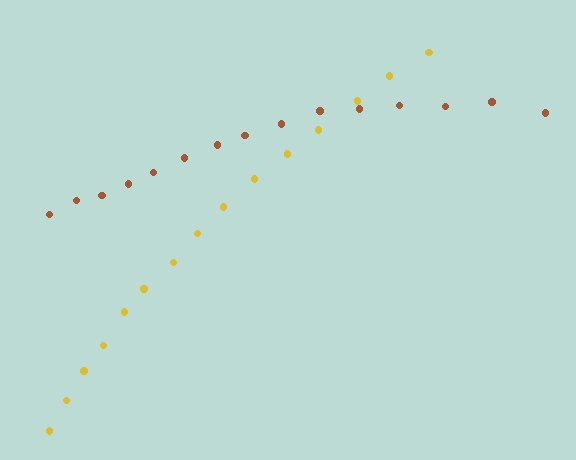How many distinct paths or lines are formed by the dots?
There are 2 distinct paths.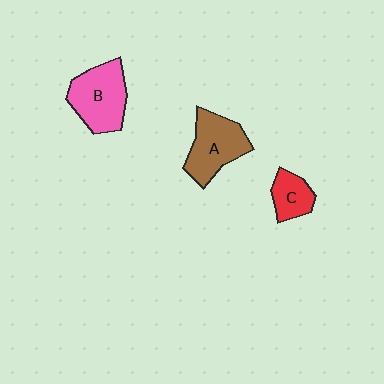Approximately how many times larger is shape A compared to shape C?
Approximately 1.9 times.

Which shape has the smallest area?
Shape C (red).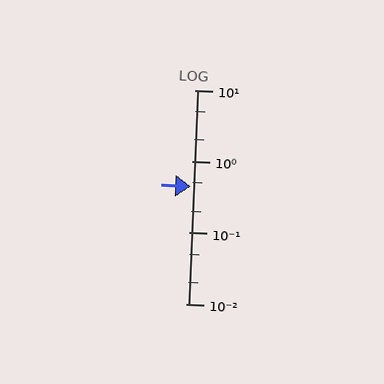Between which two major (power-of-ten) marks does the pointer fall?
The pointer is between 0.1 and 1.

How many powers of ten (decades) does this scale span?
The scale spans 3 decades, from 0.01 to 10.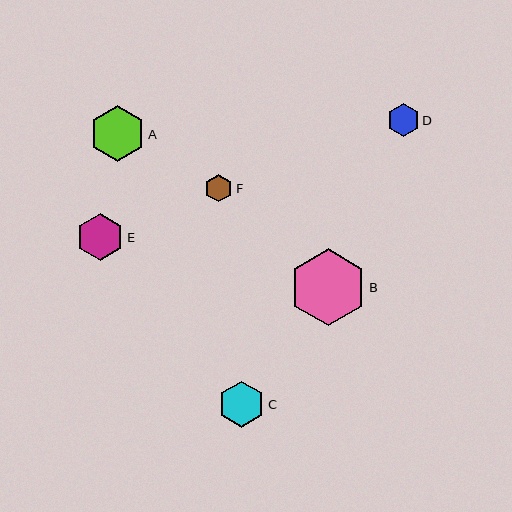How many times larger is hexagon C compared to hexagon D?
Hexagon C is approximately 1.4 times the size of hexagon D.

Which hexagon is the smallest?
Hexagon F is the smallest with a size of approximately 28 pixels.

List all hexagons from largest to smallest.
From largest to smallest: B, A, E, C, D, F.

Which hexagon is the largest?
Hexagon B is the largest with a size of approximately 77 pixels.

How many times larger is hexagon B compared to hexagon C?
Hexagon B is approximately 1.7 times the size of hexagon C.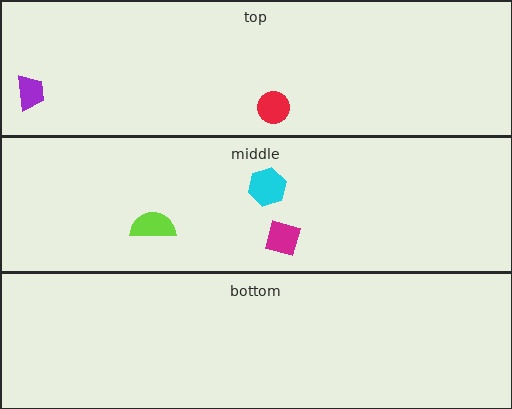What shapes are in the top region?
The red circle, the purple trapezoid.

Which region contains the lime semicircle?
The middle region.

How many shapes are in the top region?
2.